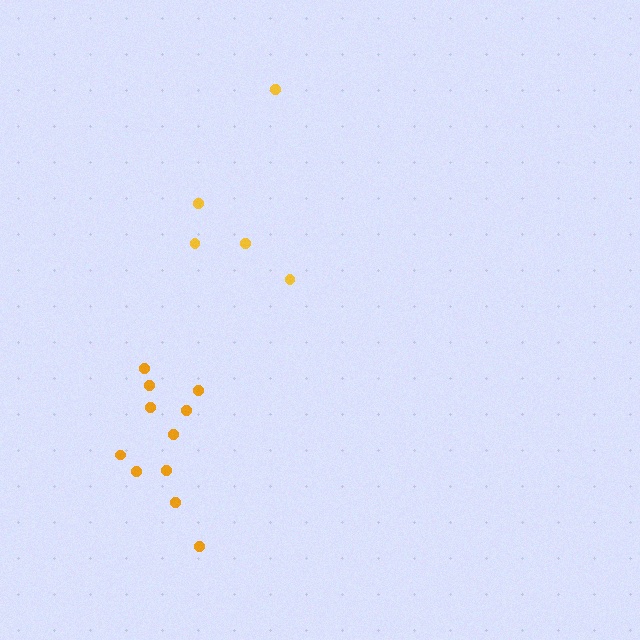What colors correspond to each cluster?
The clusters are colored: yellow, orange.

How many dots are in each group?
Group 1: 5 dots, Group 2: 11 dots (16 total).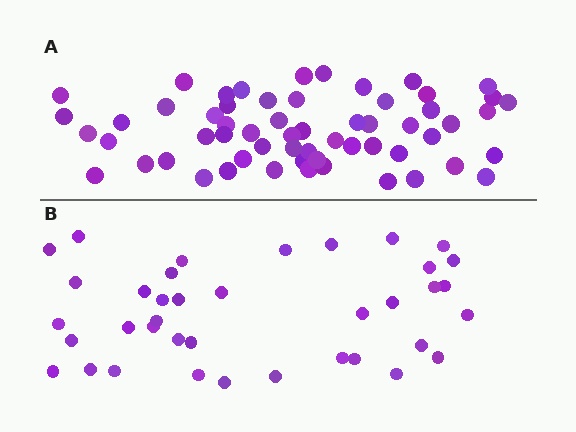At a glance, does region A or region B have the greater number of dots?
Region A (the top region) has more dots.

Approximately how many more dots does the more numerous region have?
Region A has approximately 20 more dots than region B.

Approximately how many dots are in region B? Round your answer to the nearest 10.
About 40 dots. (The exact count is 38, which rounds to 40.)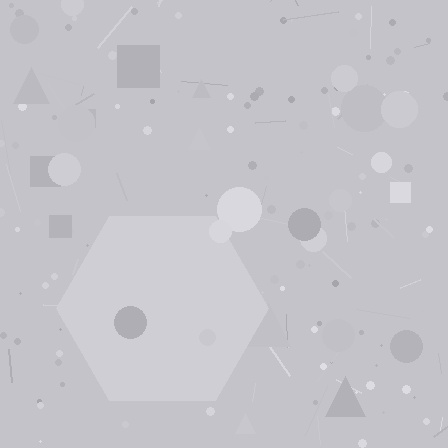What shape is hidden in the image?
A hexagon is hidden in the image.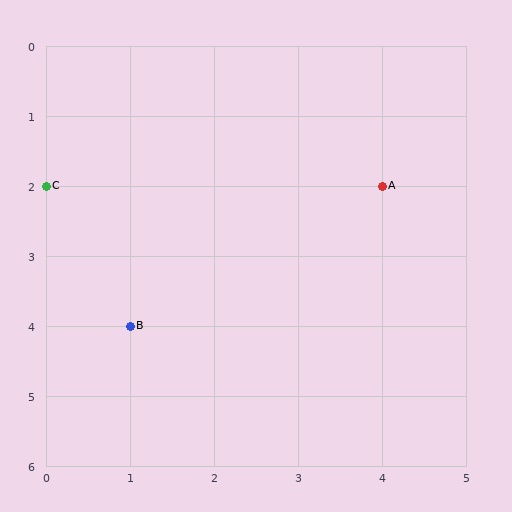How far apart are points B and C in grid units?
Points B and C are 1 column and 2 rows apart (about 2.2 grid units diagonally).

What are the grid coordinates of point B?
Point B is at grid coordinates (1, 4).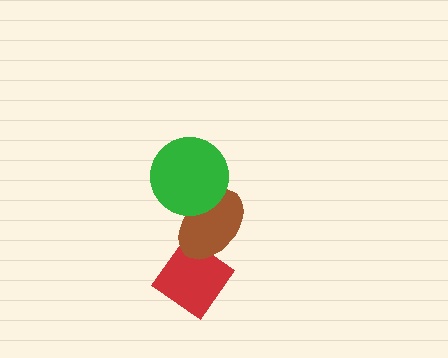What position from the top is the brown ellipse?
The brown ellipse is 2nd from the top.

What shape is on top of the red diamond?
The brown ellipse is on top of the red diamond.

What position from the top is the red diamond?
The red diamond is 3rd from the top.